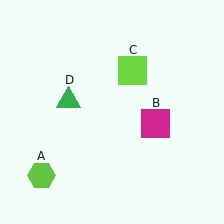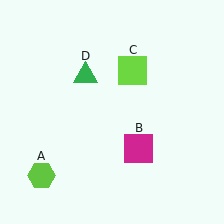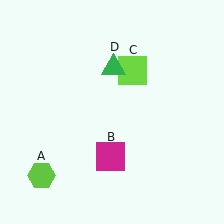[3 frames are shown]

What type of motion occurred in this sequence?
The magenta square (object B), green triangle (object D) rotated clockwise around the center of the scene.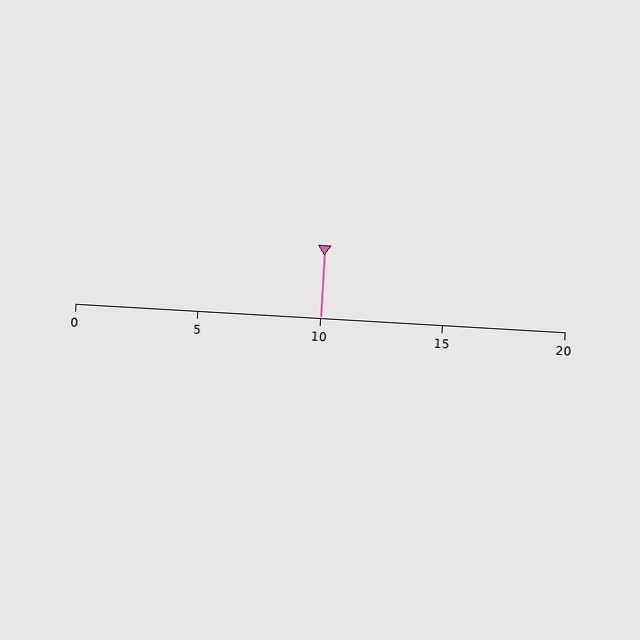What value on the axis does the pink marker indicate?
The marker indicates approximately 10.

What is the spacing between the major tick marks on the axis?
The major ticks are spaced 5 apart.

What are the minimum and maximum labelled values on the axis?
The axis runs from 0 to 20.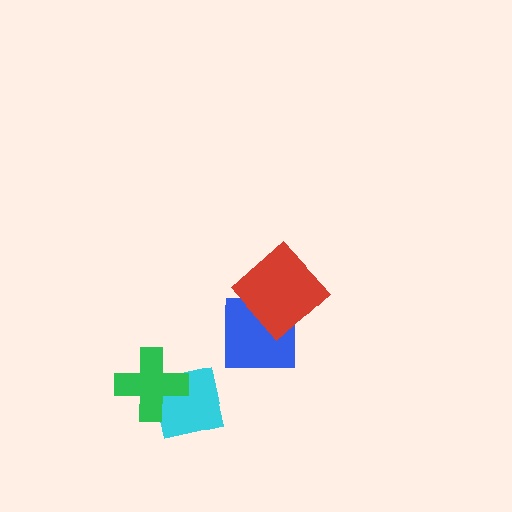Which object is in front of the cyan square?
The green cross is in front of the cyan square.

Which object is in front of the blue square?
The red diamond is in front of the blue square.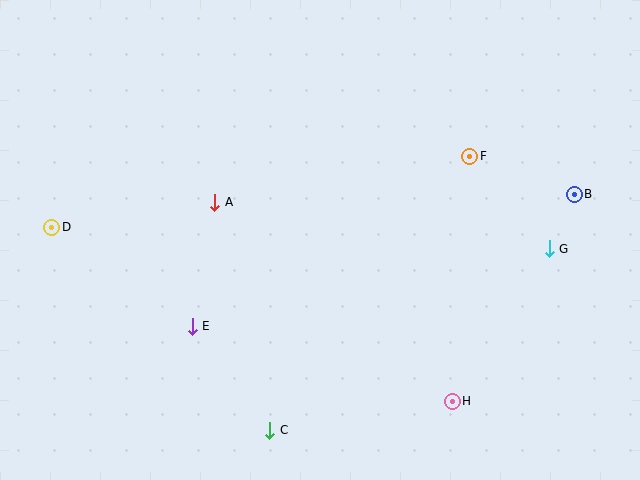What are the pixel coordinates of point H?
Point H is at (452, 401).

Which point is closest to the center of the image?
Point A at (215, 202) is closest to the center.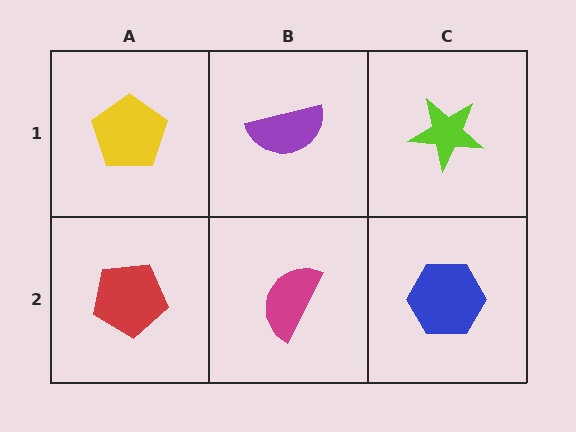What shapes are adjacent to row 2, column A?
A yellow pentagon (row 1, column A), a magenta semicircle (row 2, column B).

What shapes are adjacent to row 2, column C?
A lime star (row 1, column C), a magenta semicircle (row 2, column B).